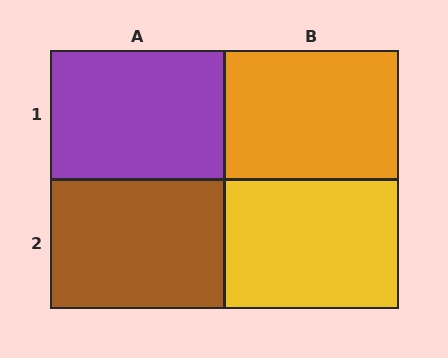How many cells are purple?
1 cell is purple.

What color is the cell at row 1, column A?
Purple.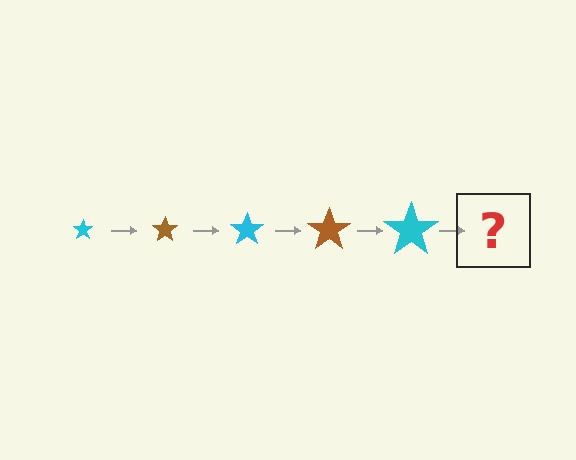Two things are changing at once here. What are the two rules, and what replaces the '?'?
The two rules are that the star grows larger each step and the color cycles through cyan and brown. The '?' should be a brown star, larger than the previous one.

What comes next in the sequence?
The next element should be a brown star, larger than the previous one.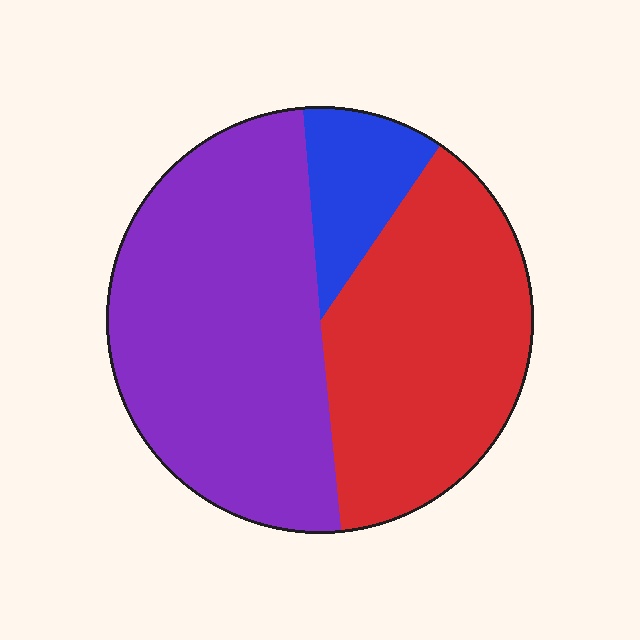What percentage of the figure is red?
Red takes up about three eighths (3/8) of the figure.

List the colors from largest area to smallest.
From largest to smallest: purple, red, blue.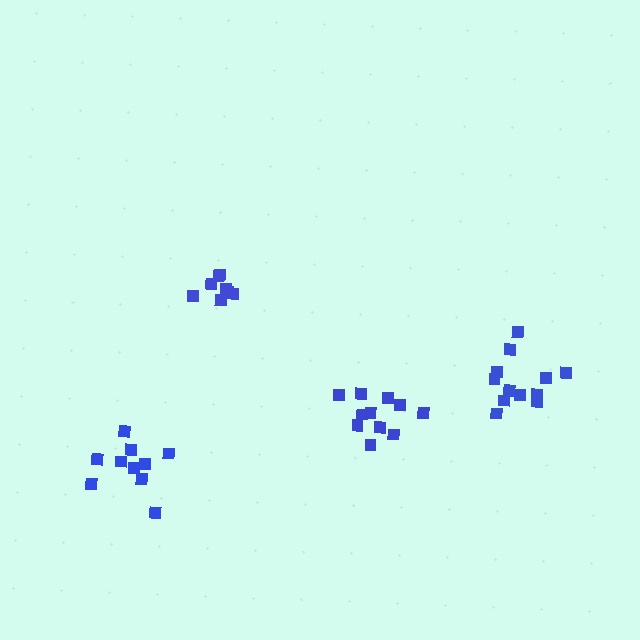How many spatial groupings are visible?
There are 4 spatial groupings.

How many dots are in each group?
Group 1: 8 dots, Group 2: 11 dots, Group 3: 12 dots, Group 4: 10 dots (41 total).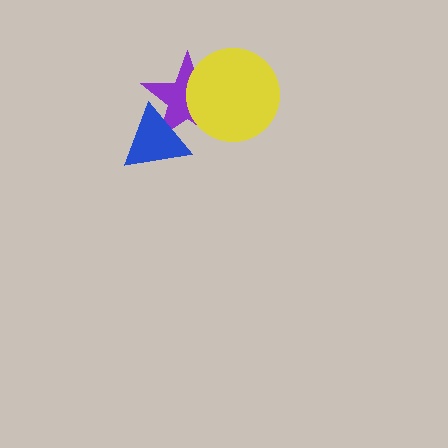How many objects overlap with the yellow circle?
1 object overlaps with the yellow circle.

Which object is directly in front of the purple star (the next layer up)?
The yellow circle is directly in front of the purple star.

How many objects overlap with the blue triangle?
1 object overlaps with the blue triangle.